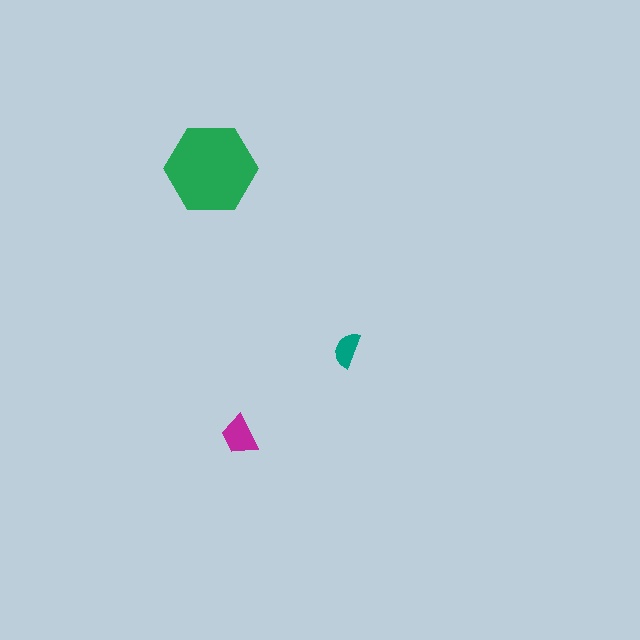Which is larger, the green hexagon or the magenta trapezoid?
The green hexagon.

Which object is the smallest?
The teal semicircle.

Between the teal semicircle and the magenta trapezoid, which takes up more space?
The magenta trapezoid.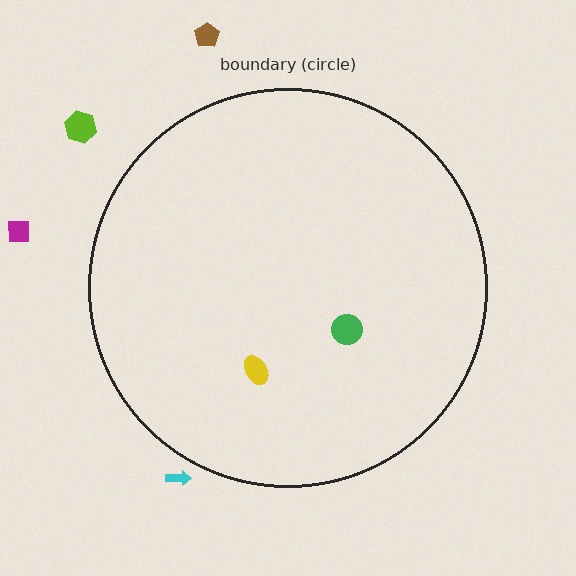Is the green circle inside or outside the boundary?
Inside.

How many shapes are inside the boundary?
2 inside, 4 outside.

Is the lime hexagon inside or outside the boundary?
Outside.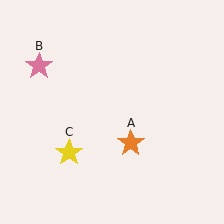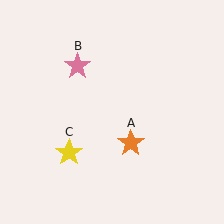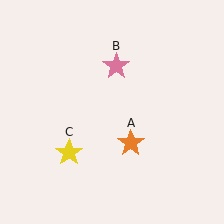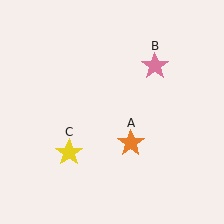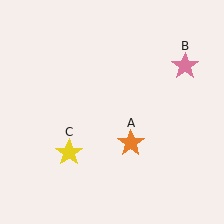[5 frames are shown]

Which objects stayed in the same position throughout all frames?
Orange star (object A) and yellow star (object C) remained stationary.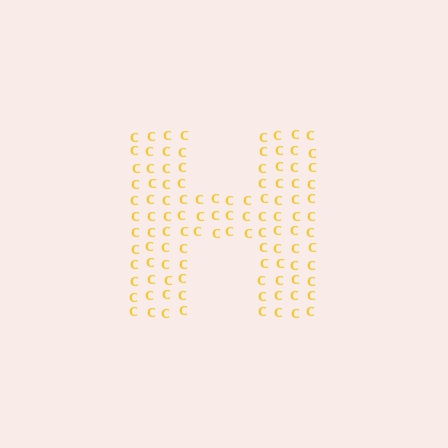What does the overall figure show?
The overall figure shows the letter H.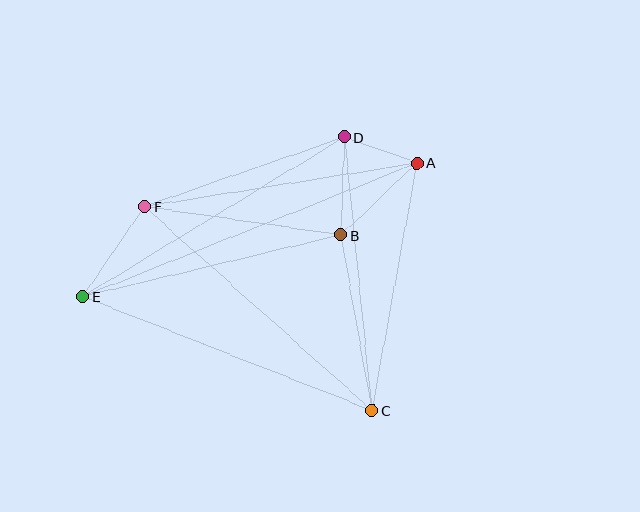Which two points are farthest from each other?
Points A and E are farthest from each other.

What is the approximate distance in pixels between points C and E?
The distance between C and E is approximately 311 pixels.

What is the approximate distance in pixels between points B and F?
The distance between B and F is approximately 198 pixels.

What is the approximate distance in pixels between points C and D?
The distance between C and D is approximately 275 pixels.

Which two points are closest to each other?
Points A and D are closest to each other.